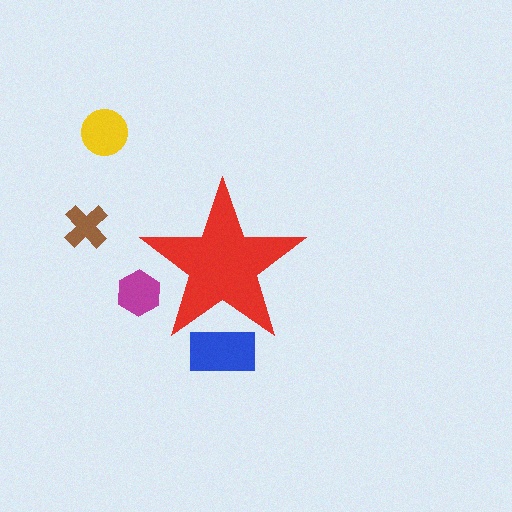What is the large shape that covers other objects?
A red star.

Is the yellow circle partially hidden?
No, the yellow circle is fully visible.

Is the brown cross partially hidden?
No, the brown cross is fully visible.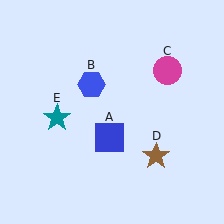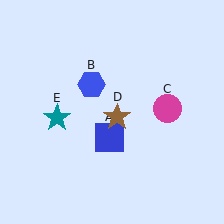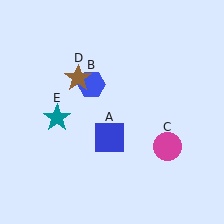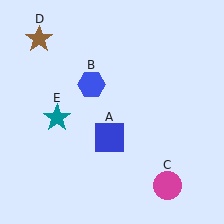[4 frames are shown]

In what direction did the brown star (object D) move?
The brown star (object D) moved up and to the left.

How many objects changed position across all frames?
2 objects changed position: magenta circle (object C), brown star (object D).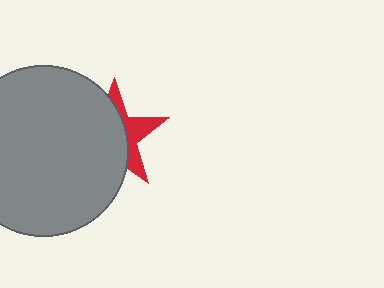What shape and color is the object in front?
The object in front is a gray circle.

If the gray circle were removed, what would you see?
You would see the complete red star.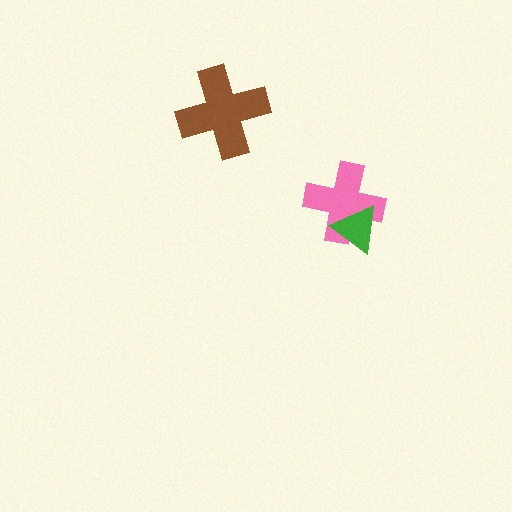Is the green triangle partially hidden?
No, no other shape covers it.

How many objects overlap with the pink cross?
1 object overlaps with the pink cross.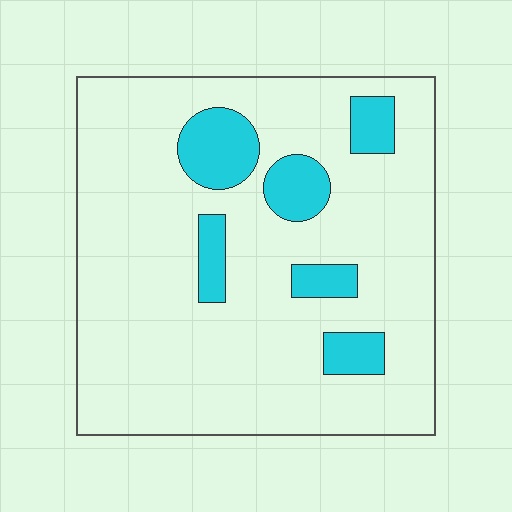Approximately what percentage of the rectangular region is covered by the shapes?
Approximately 15%.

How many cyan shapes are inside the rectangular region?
6.